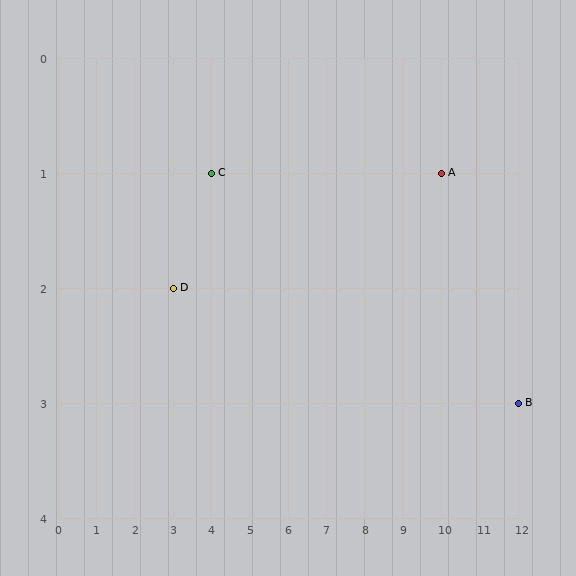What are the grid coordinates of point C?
Point C is at grid coordinates (4, 1).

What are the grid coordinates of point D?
Point D is at grid coordinates (3, 2).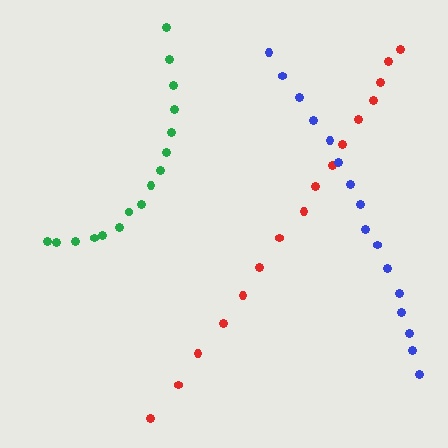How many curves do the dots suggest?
There are 3 distinct paths.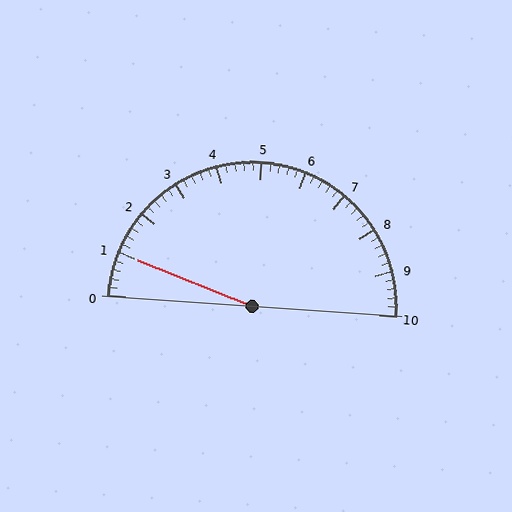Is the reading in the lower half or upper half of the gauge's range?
The reading is in the lower half of the range (0 to 10).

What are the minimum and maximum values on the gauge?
The gauge ranges from 0 to 10.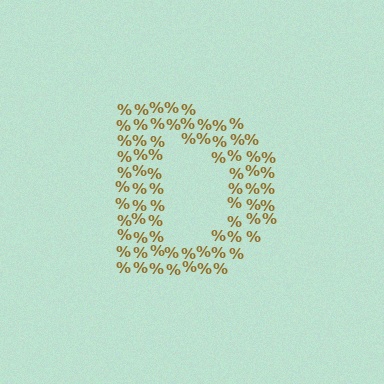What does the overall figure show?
The overall figure shows the letter D.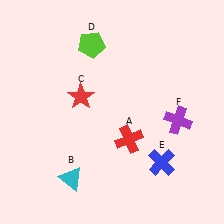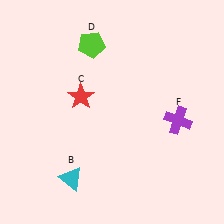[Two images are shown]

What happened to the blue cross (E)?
The blue cross (E) was removed in Image 2. It was in the bottom-right area of Image 1.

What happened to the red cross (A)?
The red cross (A) was removed in Image 2. It was in the bottom-right area of Image 1.